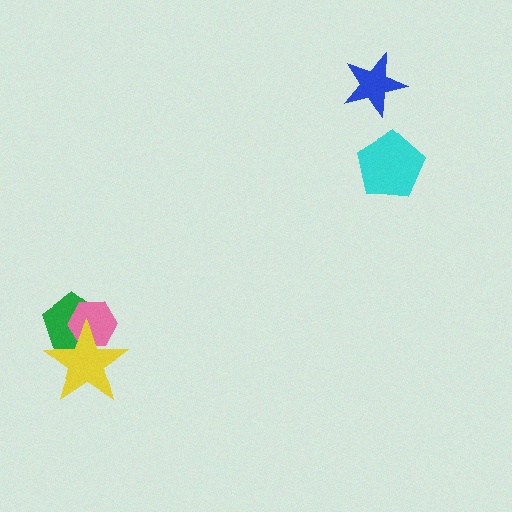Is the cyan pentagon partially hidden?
No, no other shape covers it.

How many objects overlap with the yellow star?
2 objects overlap with the yellow star.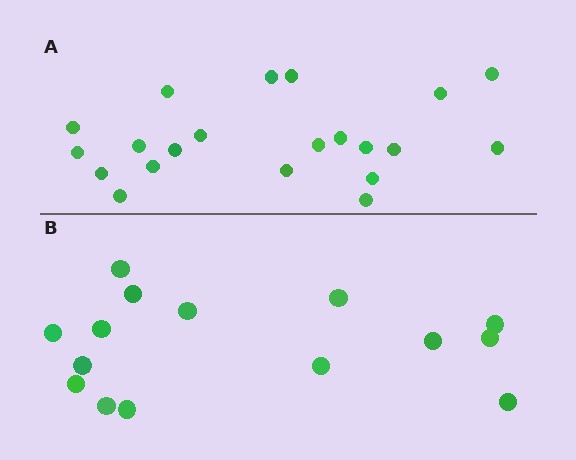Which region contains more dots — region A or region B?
Region A (the top region) has more dots.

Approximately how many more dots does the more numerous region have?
Region A has about 6 more dots than region B.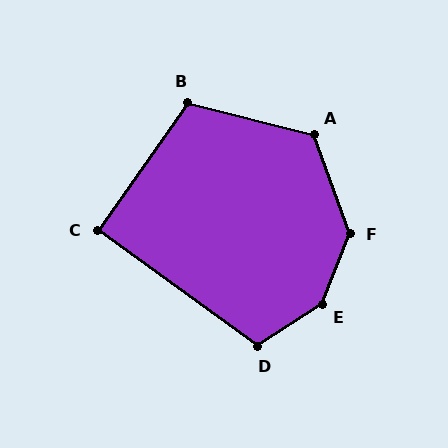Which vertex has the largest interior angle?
E, at approximately 145 degrees.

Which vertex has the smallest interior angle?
C, at approximately 91 degrees.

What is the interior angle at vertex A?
Approximately 124 degrees (obtuse).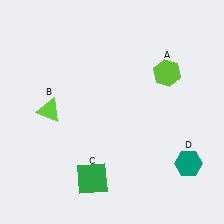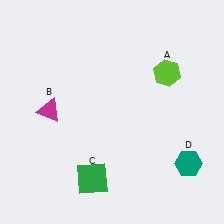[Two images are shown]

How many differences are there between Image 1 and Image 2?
There is 1 difference between the two images.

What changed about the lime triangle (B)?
In Image 1, B is lime. In Image 2, it changed to magenta.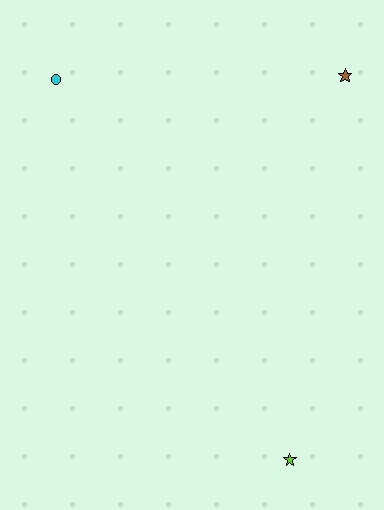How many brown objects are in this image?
There is 1 brown object.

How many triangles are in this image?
There are no triangles.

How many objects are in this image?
There are 3 objects.